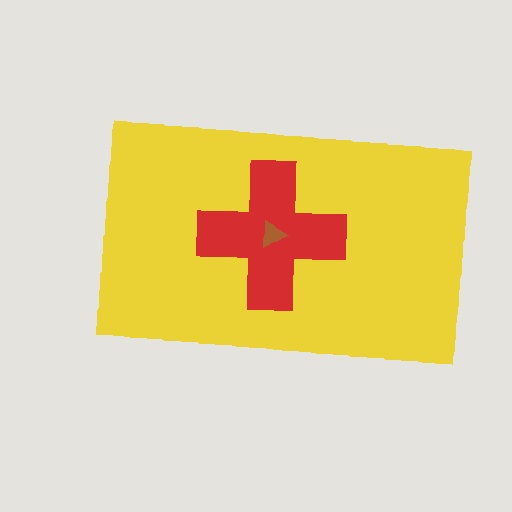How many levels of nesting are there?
3.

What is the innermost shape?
The brown triangle.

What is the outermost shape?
The yellow rectangle.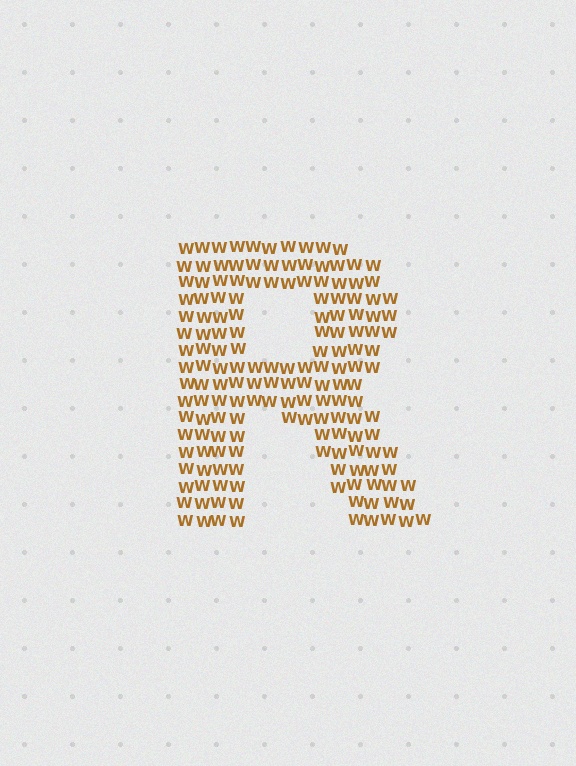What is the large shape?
The large shape is the letter R.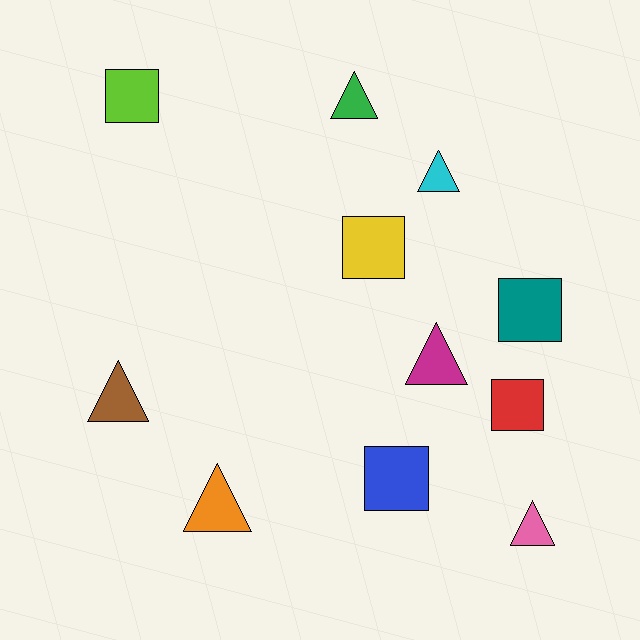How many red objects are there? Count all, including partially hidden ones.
There is 1 red object.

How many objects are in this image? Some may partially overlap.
There are 11 objects.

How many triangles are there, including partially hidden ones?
There are 6 triangles.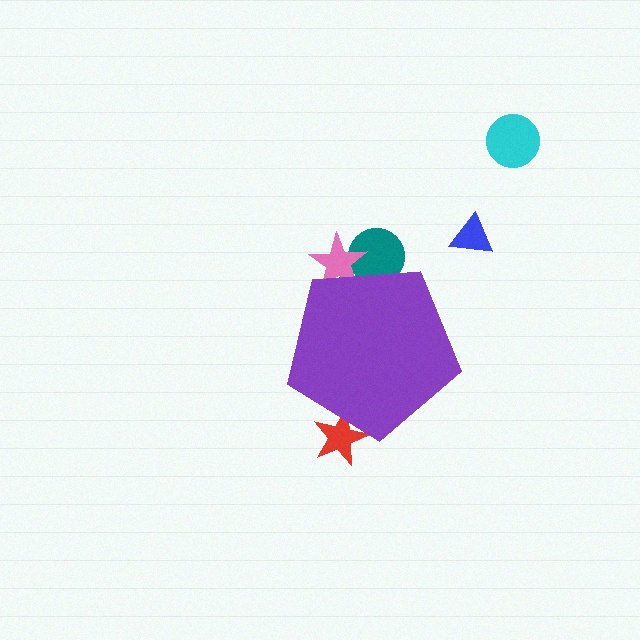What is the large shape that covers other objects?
A purple pentagon.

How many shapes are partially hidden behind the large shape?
3 shapes are partially hidden.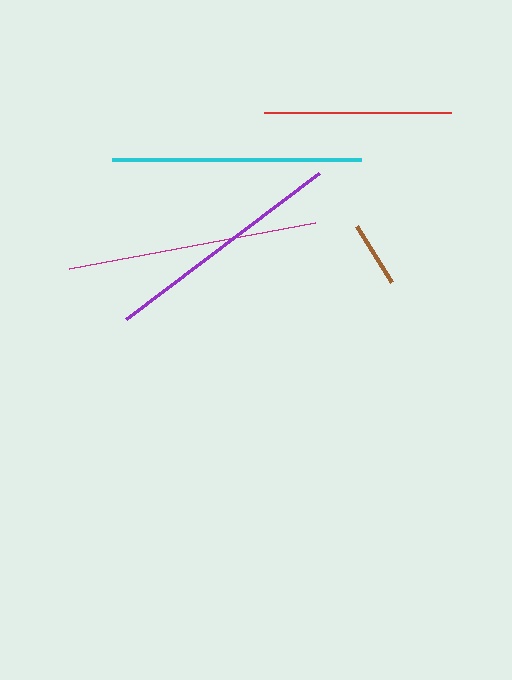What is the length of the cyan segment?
The cyan segment is approximately 248 pixels long.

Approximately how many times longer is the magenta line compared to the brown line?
The magenta line is approximately 3.8 times the length of the brown line.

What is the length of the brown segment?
The brown segment is approximately 66 pixels long.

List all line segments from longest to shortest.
From longest to shortest: magenta, cyan, purple, red, brown.